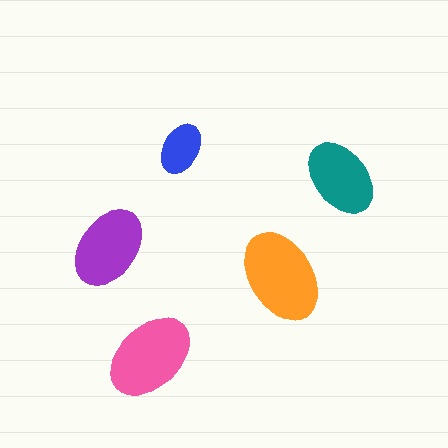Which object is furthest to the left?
The purple ellipse is leftmost.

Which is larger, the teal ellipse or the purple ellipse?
The purple one.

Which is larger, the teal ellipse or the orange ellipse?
The orange one.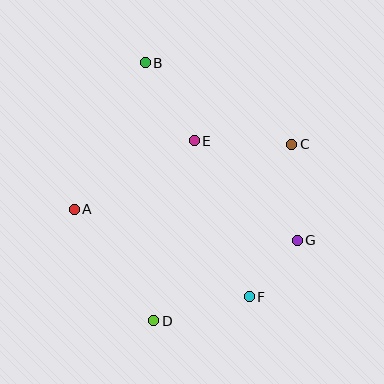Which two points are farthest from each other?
Points B and D are farthest from each other.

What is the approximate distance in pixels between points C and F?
The distance between C and F is approximately 159 pixels.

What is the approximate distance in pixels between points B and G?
The distance between B and G is approximately 234 pixels.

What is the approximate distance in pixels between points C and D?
The distance between C and D is approximately 224 pixels.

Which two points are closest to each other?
Points F and G are closest to each other.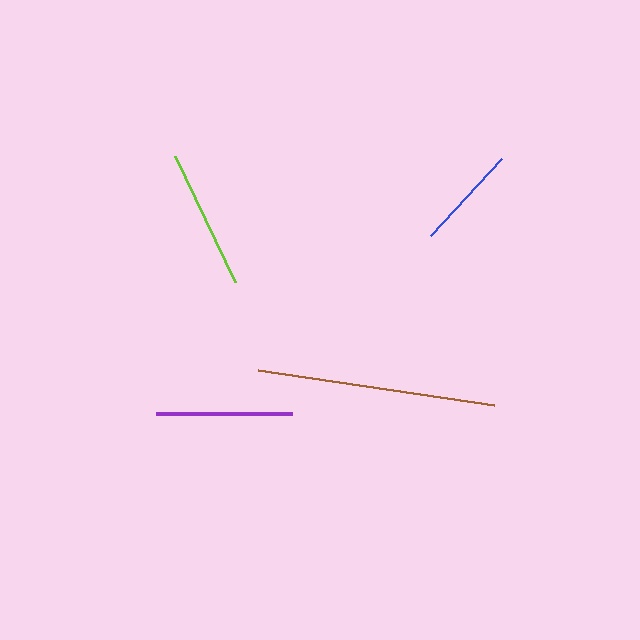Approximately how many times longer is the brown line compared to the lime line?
The brown line is approximately 1.7 times the length of the lime line.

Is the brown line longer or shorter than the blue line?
The brown line is longer than the blue line.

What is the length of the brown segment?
The brown segment is approximately 238 pixels long.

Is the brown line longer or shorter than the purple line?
The brown line is longer than the purple line.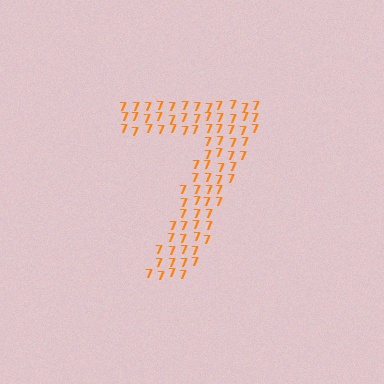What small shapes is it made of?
It is made of small digit 7's.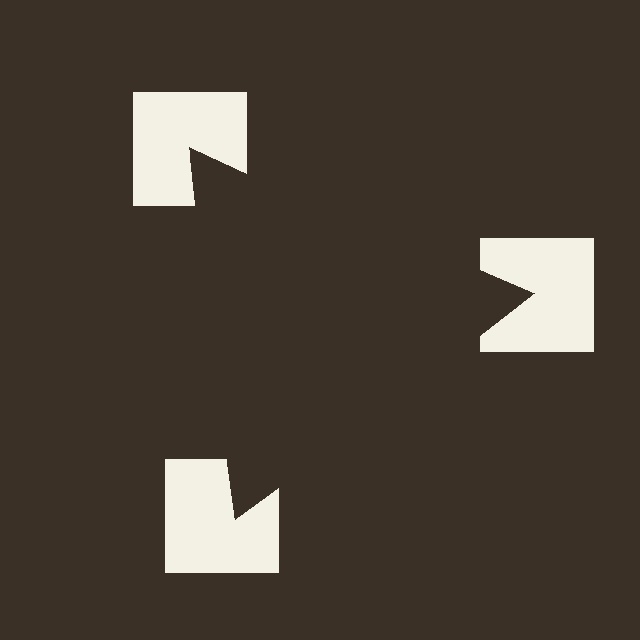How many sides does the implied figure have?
3 sides.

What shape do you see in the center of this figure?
An illusory triangle — its edges are inferred from the aligned wedge cuts in the notched squares, not physically drawn.